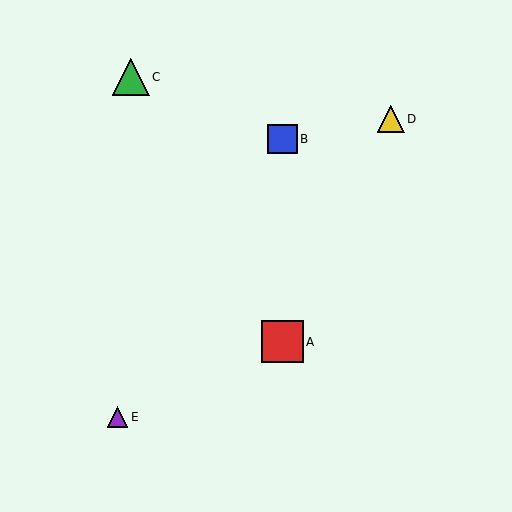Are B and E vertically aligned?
No, B is at x≈282 and E is at x≈118.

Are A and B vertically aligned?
Yes, both are at x≈282.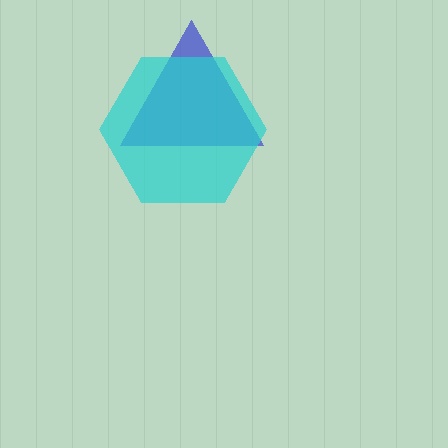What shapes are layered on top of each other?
The layered shapes are: a blue triangle, a cyan hexagon.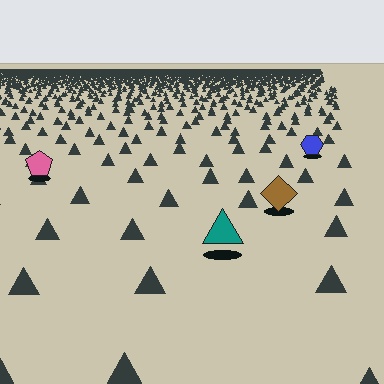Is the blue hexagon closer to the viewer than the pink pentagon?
No. The pink pentagon is closer — you can tell from the texture gradient: the ground texture is coarser near it.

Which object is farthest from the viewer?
The blue hexagon is farthest from the viewer. It appears smaller and the ground texture around it is denser.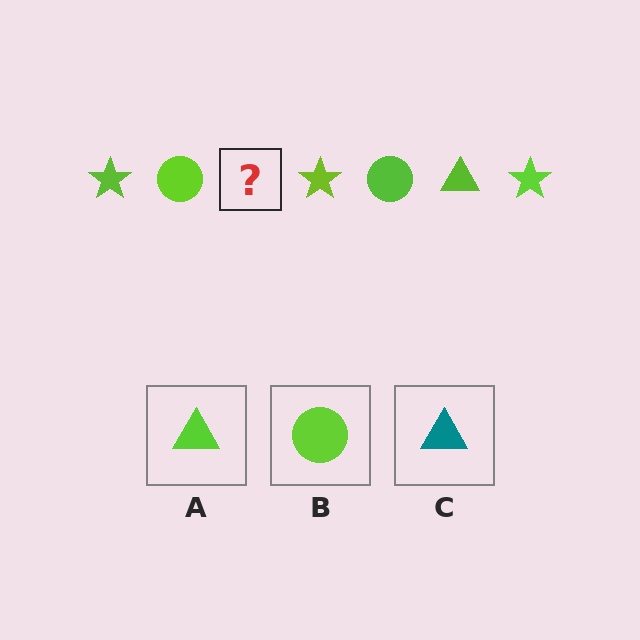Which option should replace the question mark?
Option A.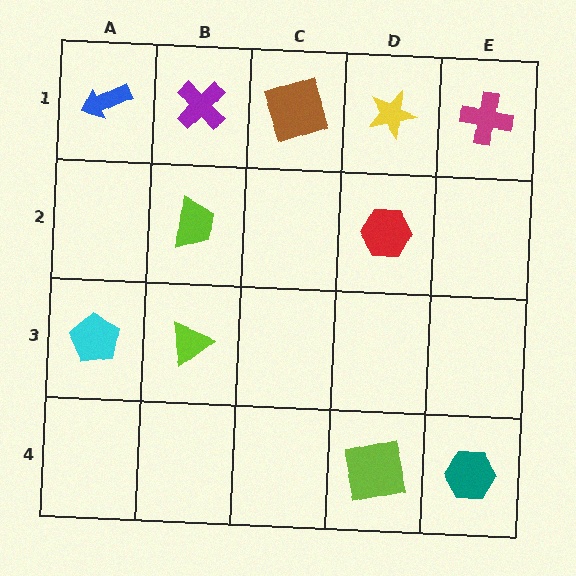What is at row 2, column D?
A red hexagon.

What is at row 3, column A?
A cyan pentagon.